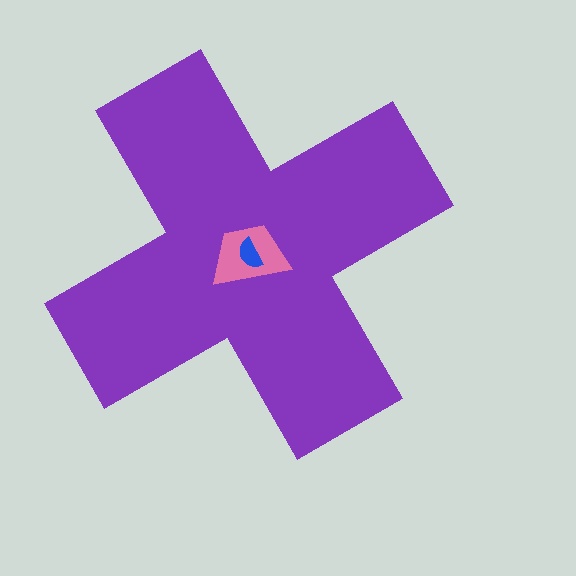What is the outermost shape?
The purple cross.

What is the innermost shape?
The blue semicircle.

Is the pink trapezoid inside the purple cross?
Yes.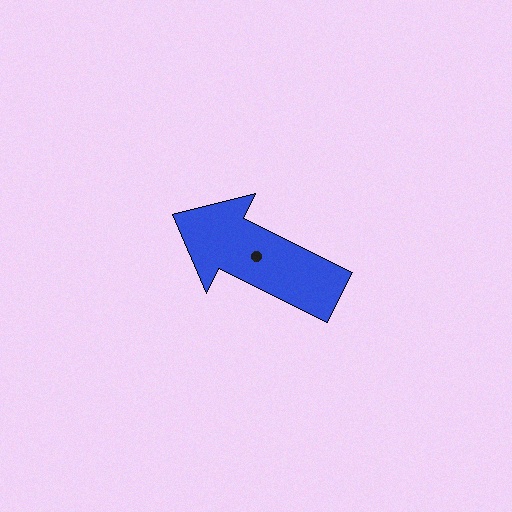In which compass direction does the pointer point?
Northwest.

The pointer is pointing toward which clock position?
Roughly 10 o'clock.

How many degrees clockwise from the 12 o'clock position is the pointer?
Approximately 296 degrees.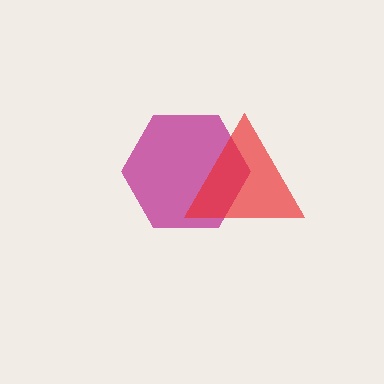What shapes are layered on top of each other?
The layered shapes are: a magenta hexagon, a red triangle.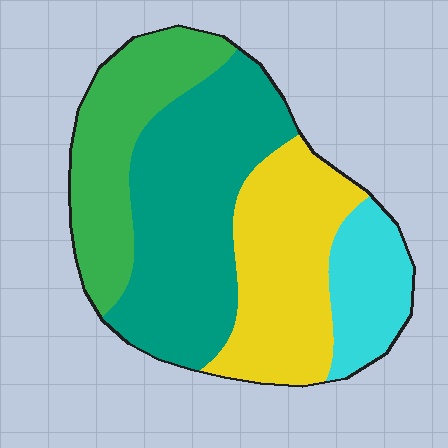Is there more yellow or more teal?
Teal.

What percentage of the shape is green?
Green takes up about one quarter (1/4) of the shape.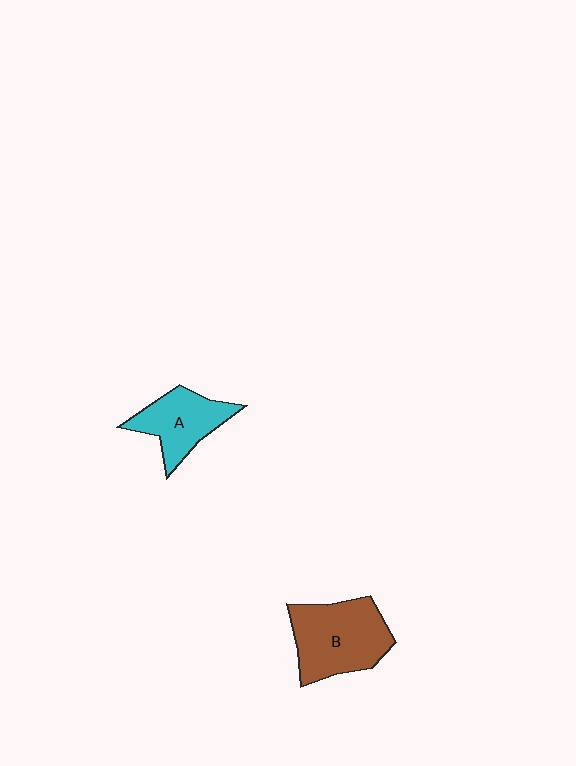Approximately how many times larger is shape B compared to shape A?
Approximately 1.4 times.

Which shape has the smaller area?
Shape A (cyan).